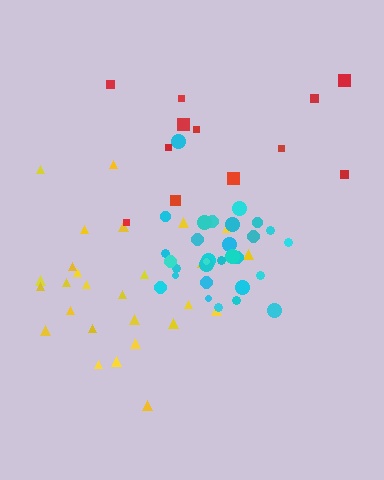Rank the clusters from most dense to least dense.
cyan, yellow, red.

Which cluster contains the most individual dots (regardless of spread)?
Cyan (30).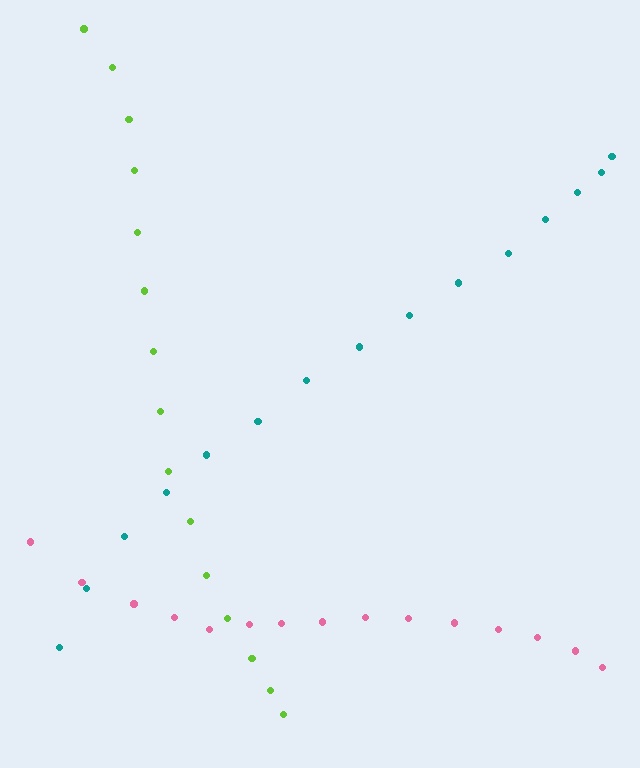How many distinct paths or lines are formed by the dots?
There are 3 distinct paths.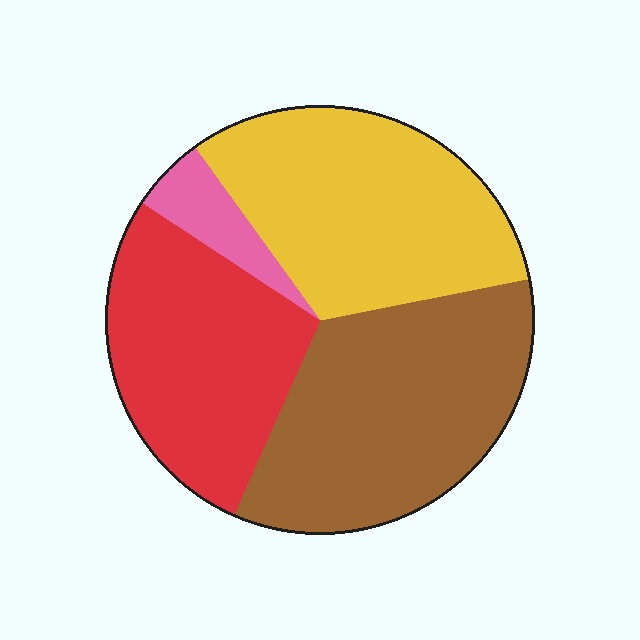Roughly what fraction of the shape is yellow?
Yellow covers 32% of the shape.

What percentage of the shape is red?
Red covers 28% of the shape.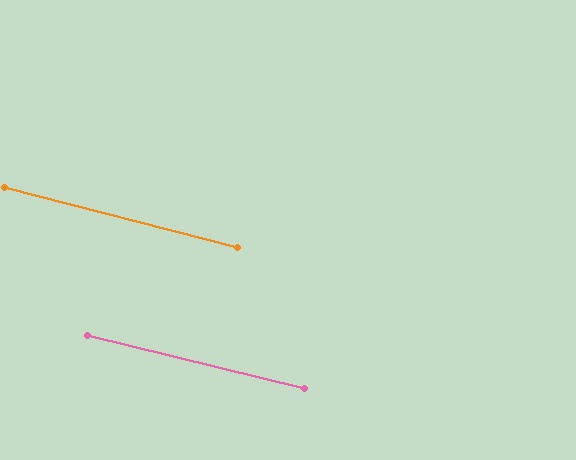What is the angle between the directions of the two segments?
Approximately 1 degree.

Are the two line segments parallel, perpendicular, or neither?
Parallel — their directions differ by only 0.6°.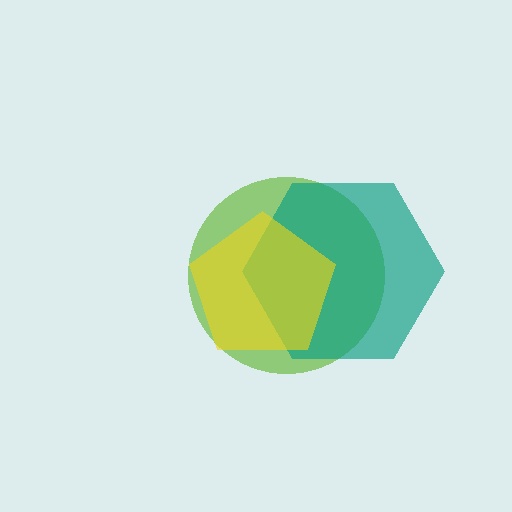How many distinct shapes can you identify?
There are 3 distinct shapes: a lime circle, a teal hexagon, a yellow pentagon.